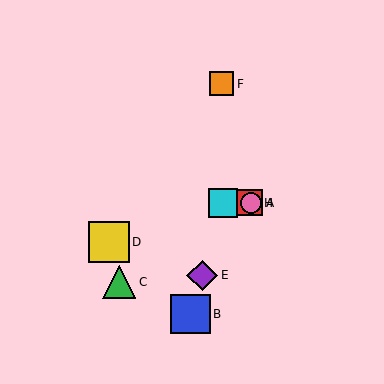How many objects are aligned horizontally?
3 objects (A, G, H) are aligned horizontally.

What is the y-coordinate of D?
Object D is at y≈242.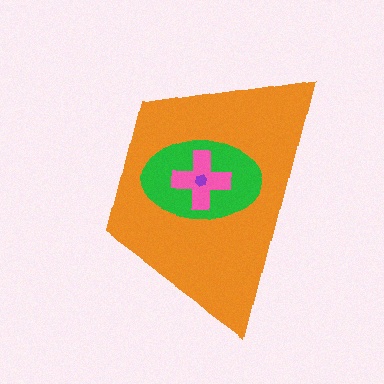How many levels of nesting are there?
4.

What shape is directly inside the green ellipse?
The pink cross.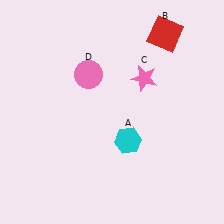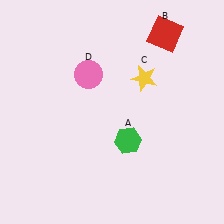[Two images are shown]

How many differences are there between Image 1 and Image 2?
There are 2 differences between the two images.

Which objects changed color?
A changed from cyan to green. C changed from pink to yellow.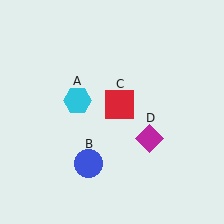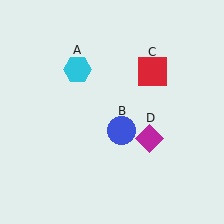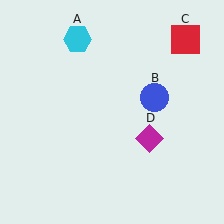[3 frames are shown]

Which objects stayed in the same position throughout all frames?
Magenta diamond (object D) remained stationary.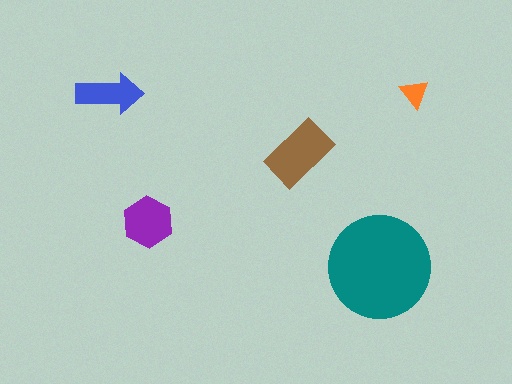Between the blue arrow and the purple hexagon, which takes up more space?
The purple hexagon.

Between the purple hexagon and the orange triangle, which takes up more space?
The purple hexagon.